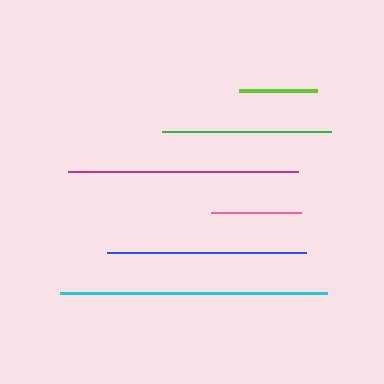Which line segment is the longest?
The cyan line is the longest at approximately 266 pixels.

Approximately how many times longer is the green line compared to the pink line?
The green line is approximately 1.9 times the length of the pink line.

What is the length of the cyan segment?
The cyan segment is approximately 266 pixels long.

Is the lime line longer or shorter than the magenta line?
The magenta line is longer than the lime line.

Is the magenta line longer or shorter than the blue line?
The magenta line is longer than the blue line.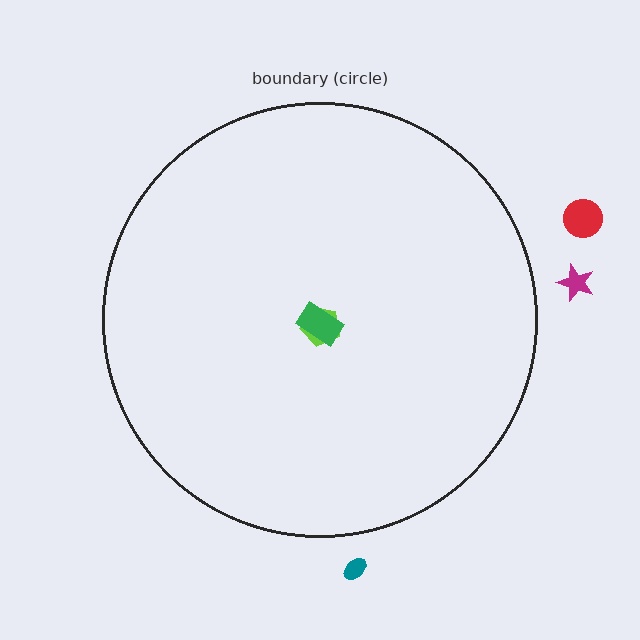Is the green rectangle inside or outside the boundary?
Inside.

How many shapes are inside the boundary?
2 inside, 3 outside.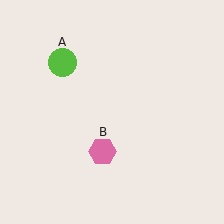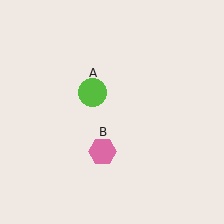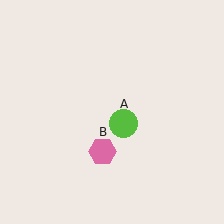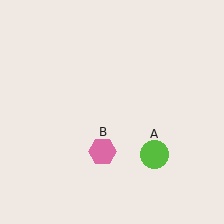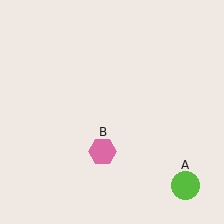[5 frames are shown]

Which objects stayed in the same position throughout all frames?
Pink hexagon (object B) remained stationary.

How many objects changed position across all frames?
1 object changed position: lime circle (object A).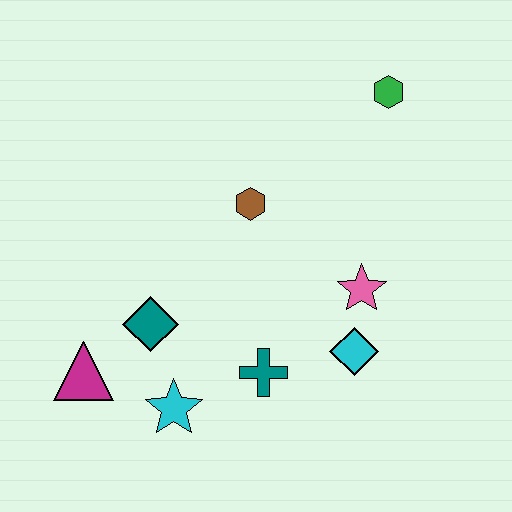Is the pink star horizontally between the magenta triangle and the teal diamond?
No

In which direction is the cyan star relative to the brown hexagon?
The cyan star is below the brown hexagon.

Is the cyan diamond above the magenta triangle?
Yes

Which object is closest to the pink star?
The cyan diamond is closest to the pink star.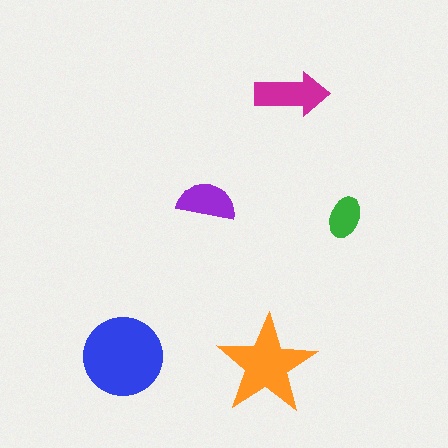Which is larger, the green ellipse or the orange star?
The orange star.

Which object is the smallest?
The green ellipse.